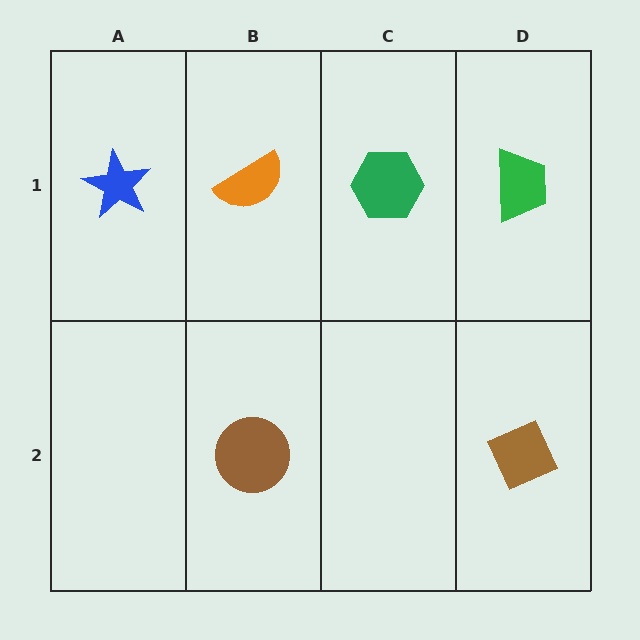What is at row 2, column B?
A brown circle.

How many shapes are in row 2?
2 shapes.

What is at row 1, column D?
A green trapezoid.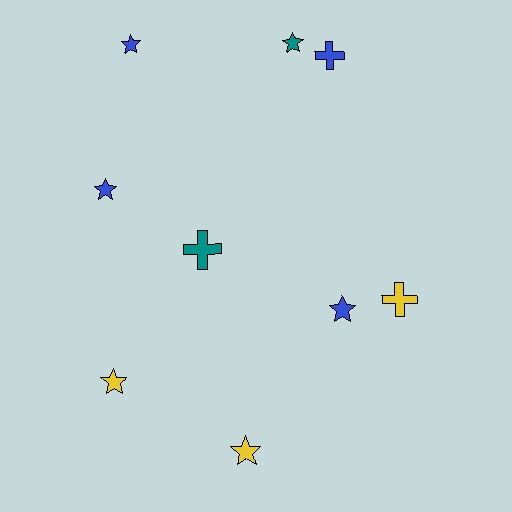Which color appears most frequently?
Blue, with 4 objects.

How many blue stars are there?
There are 3 blue stars.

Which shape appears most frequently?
Star, with 6 objects.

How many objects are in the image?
There are 9 objects.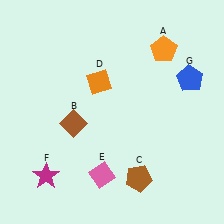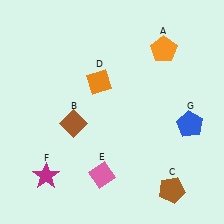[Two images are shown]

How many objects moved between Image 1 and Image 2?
2 objects moved between the two images.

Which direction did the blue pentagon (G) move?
The blue pentagon (G) moved down.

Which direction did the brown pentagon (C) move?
The brown pentagon (C) moved right.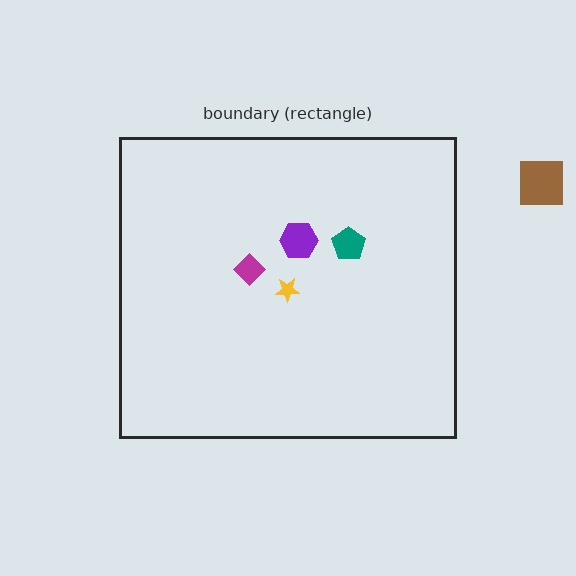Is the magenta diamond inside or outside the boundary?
Inside.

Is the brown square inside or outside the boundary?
Outside.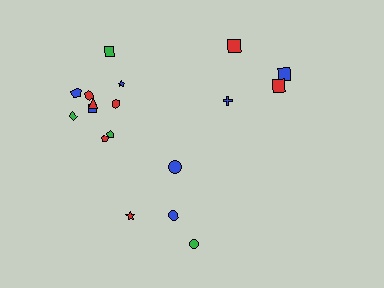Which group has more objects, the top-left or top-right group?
The top-left group.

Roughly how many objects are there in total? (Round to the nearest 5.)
Roughly 20 objects in total.